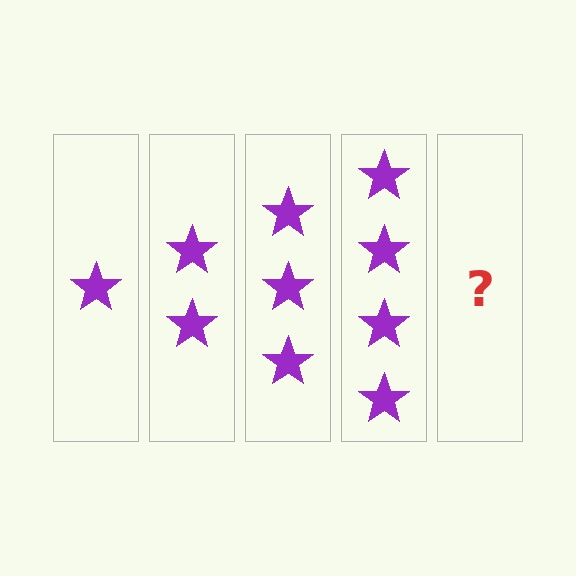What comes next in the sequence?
The next element should be 5 stars.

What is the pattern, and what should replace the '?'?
The pattern is that each step adds one more star. The '?' should be 5 stars.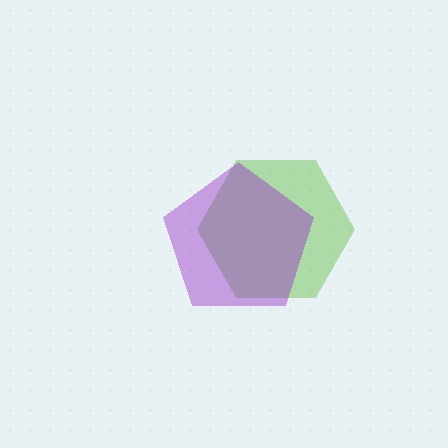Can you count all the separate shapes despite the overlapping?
Yes, there are 2 separate shapes.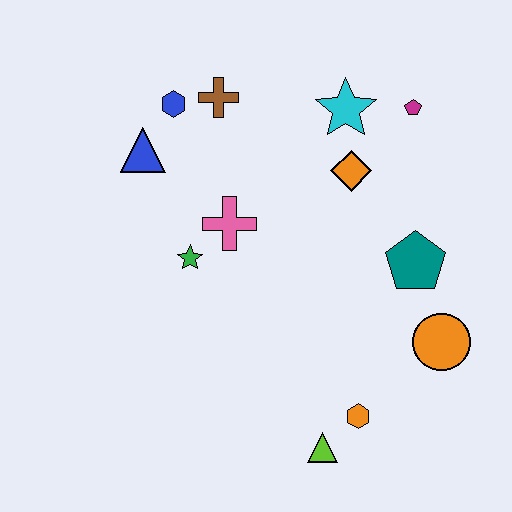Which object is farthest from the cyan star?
The lime triangle is farthest from the cyan star.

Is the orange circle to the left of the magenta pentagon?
No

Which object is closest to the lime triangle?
The orange hexagon is closest to the lime triangle.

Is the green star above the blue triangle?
No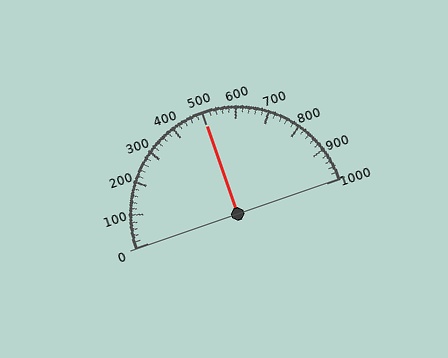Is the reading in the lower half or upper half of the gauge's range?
The reading is in the upper half of the range (0 to 1000).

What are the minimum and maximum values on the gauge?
The gauge ranges from 0 to 1000.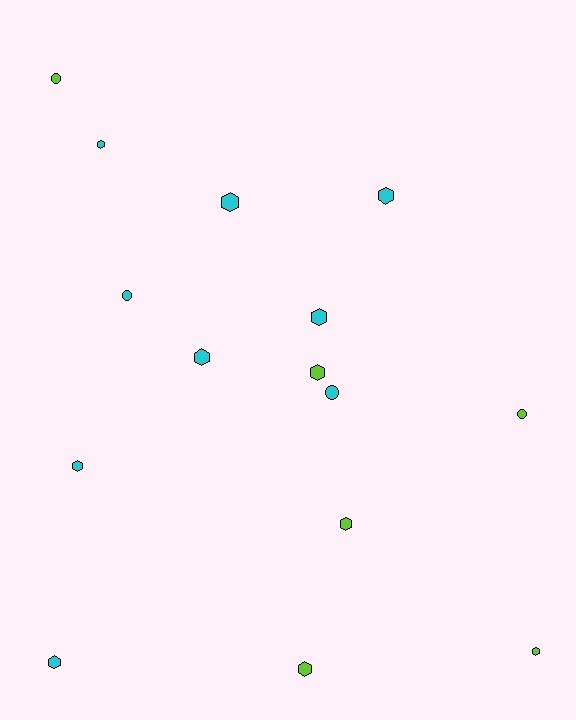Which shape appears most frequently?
Hexagon, with 11 objects.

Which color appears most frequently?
Cyan, with 9 objects.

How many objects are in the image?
There are 15 objects.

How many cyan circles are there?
There are 2 cyan circles.